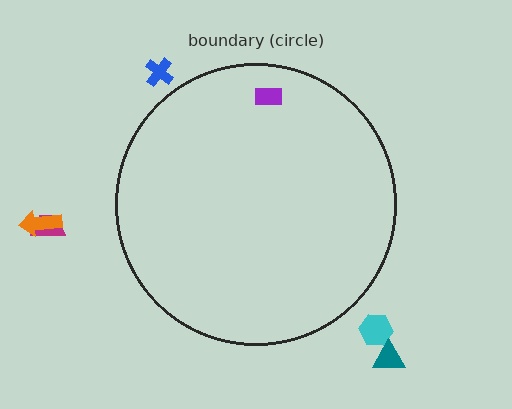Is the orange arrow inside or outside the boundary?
Outside.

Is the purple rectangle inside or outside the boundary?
Inside.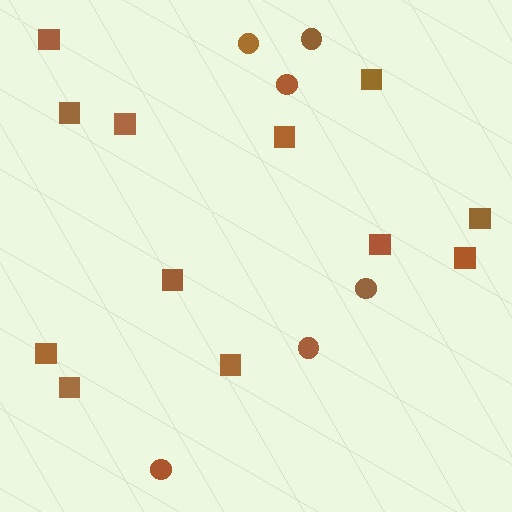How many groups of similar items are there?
There are 2 groups: one group of squares (12) and one group of circles (6).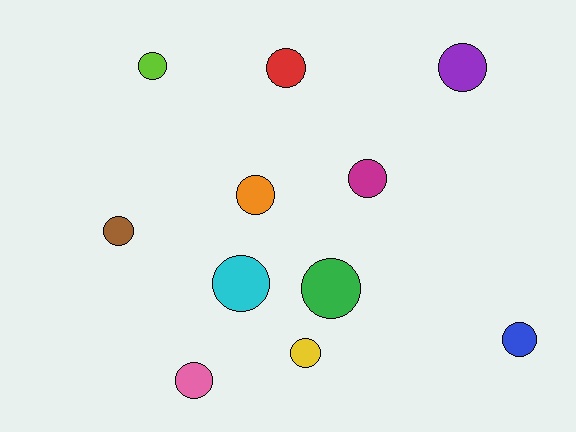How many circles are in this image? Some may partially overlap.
There are 11 circles.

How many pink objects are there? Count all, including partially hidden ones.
There is 1 pink object.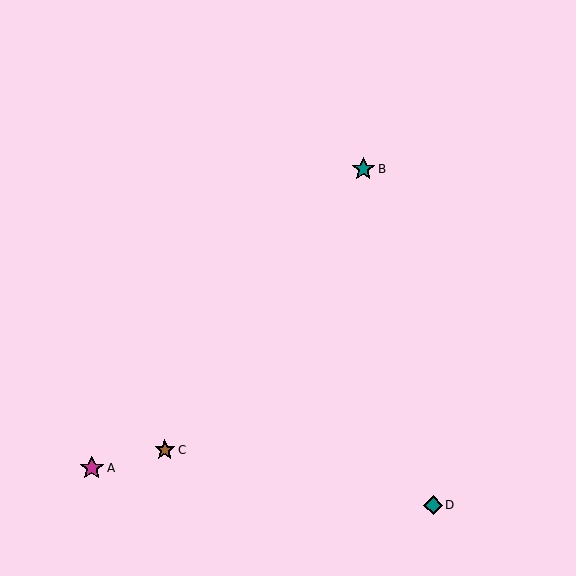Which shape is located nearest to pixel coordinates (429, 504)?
The teal diamond (labeled D) at (433, 505) is nearest to that location.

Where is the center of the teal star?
The center of the teal star is at (363, 169).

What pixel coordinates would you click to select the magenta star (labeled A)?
Click at (92, 468) to select the magenta star A.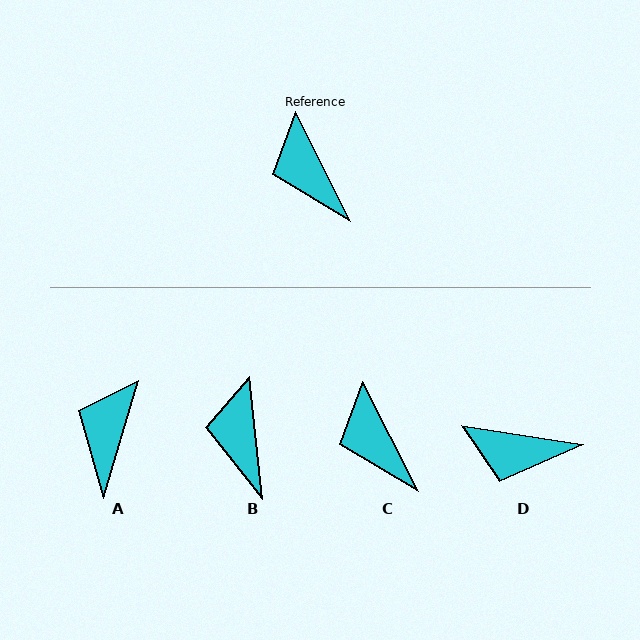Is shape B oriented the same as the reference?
No, it is off by about 21 degrees.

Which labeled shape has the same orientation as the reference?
C.